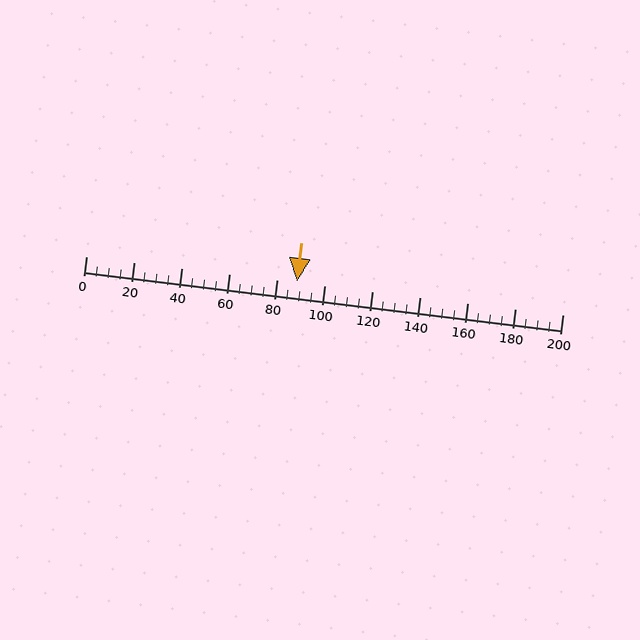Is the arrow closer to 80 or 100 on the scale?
The arrow is closer to 80.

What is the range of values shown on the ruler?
The ruler shows values from 0 to 200.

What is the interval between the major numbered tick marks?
The major tick marks are spaced 20 units apart.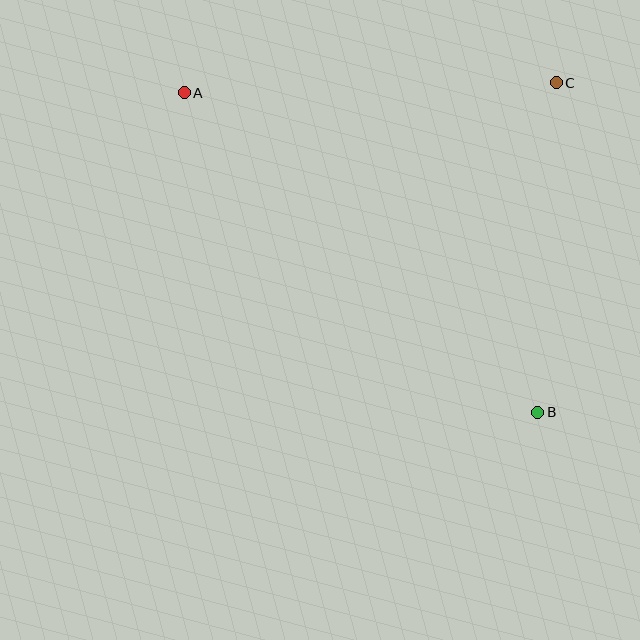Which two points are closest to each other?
Points B and C are closest to each other.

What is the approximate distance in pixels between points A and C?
The distance between A and C is approximately 372 pixels.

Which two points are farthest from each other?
Points A and B are farthest from each other.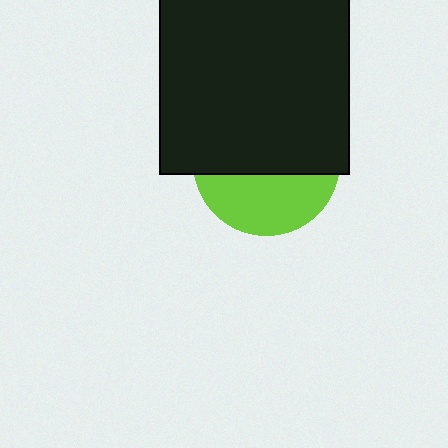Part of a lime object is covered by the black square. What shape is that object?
It is a circle.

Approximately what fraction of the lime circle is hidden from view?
Roughly 62% of the lime circle is hidden behind the black square.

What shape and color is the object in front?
The object in front is a black square.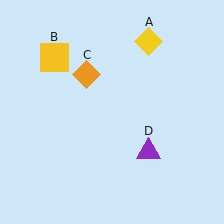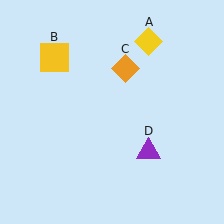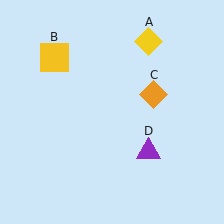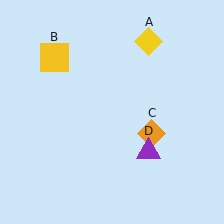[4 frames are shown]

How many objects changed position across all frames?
1 object changed position: orange diamond (object C).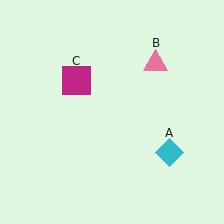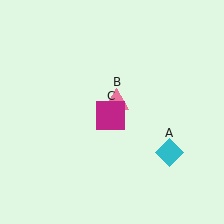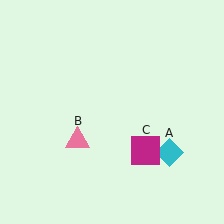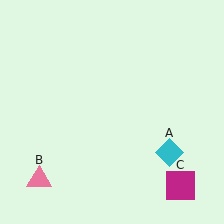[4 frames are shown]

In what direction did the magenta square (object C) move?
The magenta square (object C) moved down and to the right.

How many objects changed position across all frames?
2 objects changed position: pink triangle (object B), magenta square (object C).